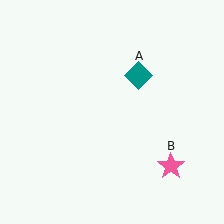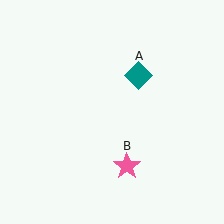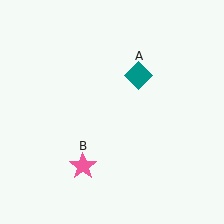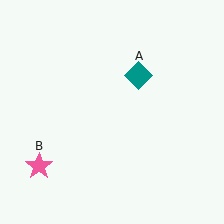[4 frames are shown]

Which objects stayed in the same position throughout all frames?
Teal diamond (object A) remained stationary.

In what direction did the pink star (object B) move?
The pink star (object B) moved left.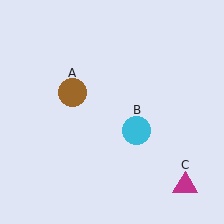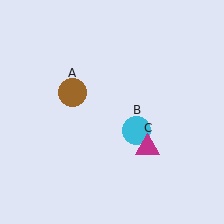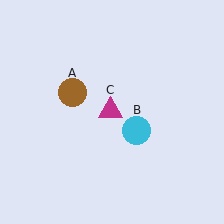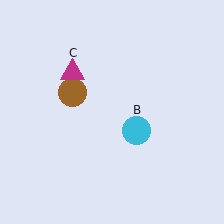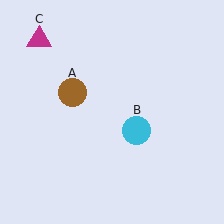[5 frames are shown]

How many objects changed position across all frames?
1 object changed position: magenta triangle (object C).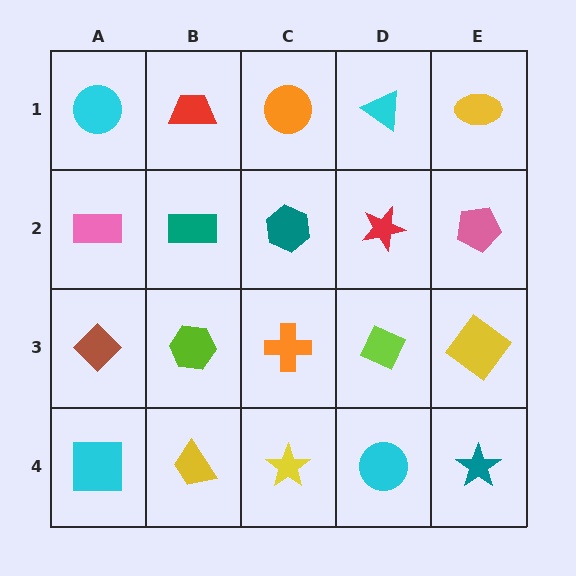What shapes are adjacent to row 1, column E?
A pink pentagon (row 2, column E), a cyan triangle (row 1, column D).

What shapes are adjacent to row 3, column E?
A pink pentagon (row 2, column E), a teal star (row 4, column E), a lime diamond (row 3, column D).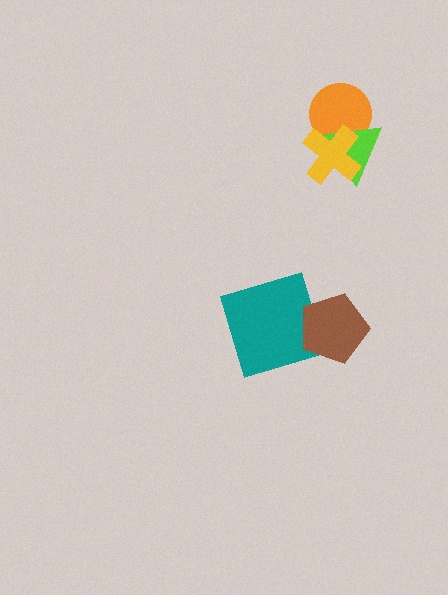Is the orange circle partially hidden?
Yes, it is partially covered by another shape.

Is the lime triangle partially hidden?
Yes, it is partially covered by another shape.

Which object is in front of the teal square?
The brown pentagon is in front of the teal square.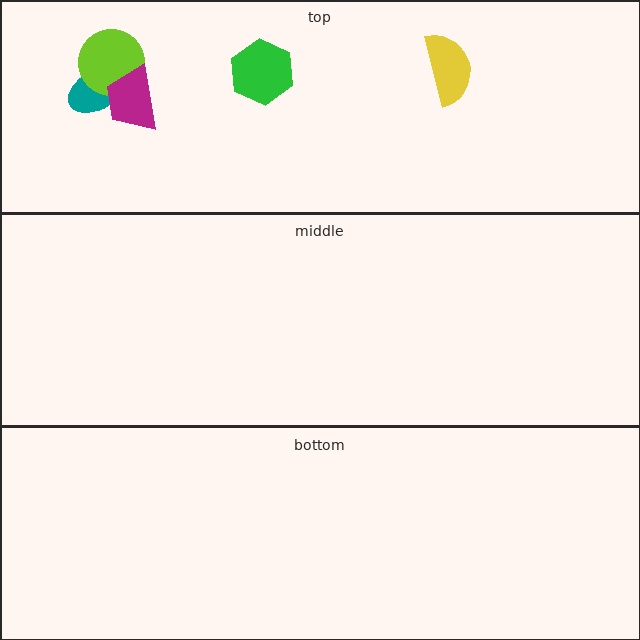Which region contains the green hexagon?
The top region.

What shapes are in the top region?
The teal ellipse, the yellow semicircle, the lime circle, the green hexagon, the magenta trapezoid.